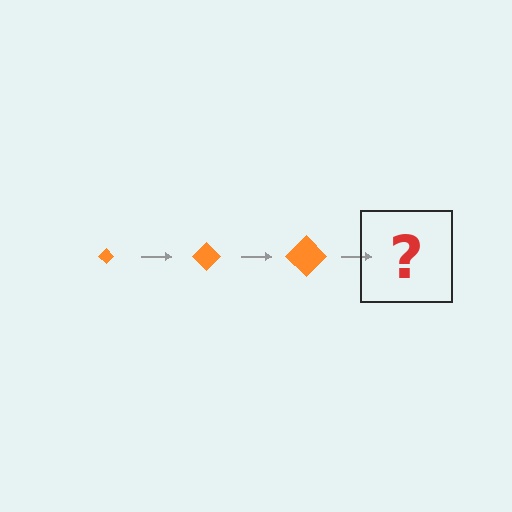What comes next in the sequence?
The next element should be an orange diamond, larger than the previous one.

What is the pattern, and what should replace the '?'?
The pattern is that the diamond gets progressively larger each step. The '?' should be an orange diamond, larger than the previous one.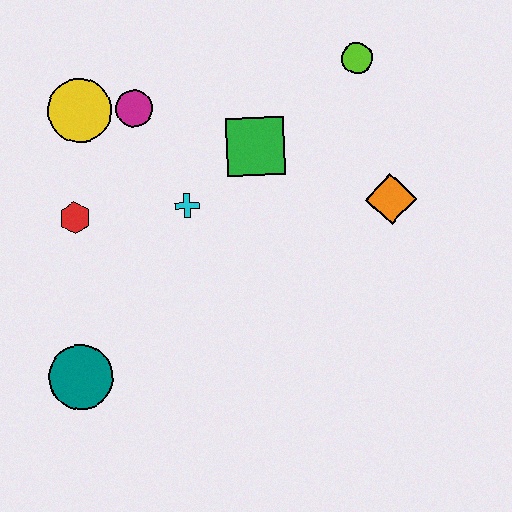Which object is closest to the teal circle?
The red hexagon is closest to the teal circle.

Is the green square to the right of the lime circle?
No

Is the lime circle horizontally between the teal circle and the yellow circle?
No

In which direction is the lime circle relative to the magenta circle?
The lime circle is to the right of the magenta circle.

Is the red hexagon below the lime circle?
Yes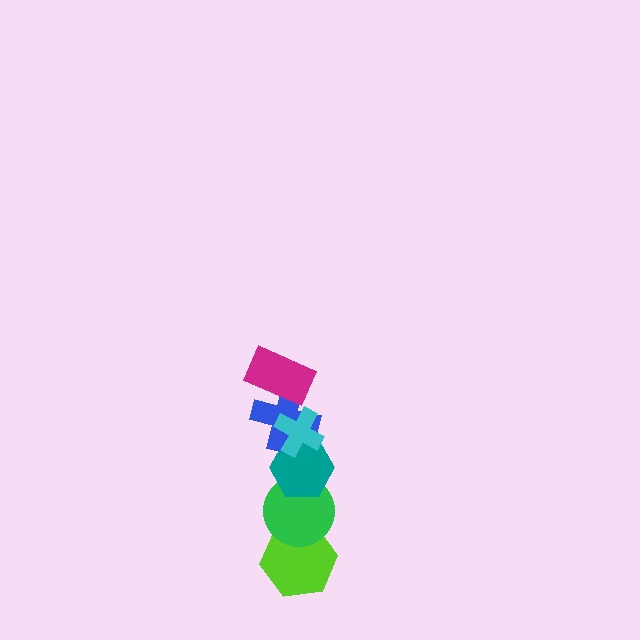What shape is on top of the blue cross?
The cyan cross is on top of the blue cross.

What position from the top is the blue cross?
The blue cross is 3rd from the top.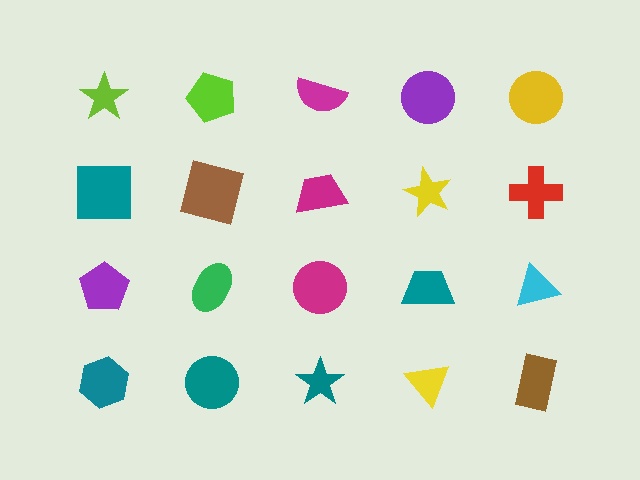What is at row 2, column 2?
A brown square.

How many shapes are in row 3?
5 shapes.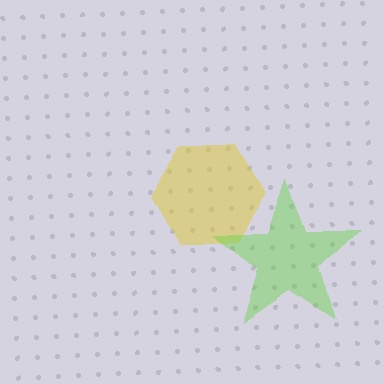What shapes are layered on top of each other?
The layered shapes are: a yellow hexagon, a lime star.